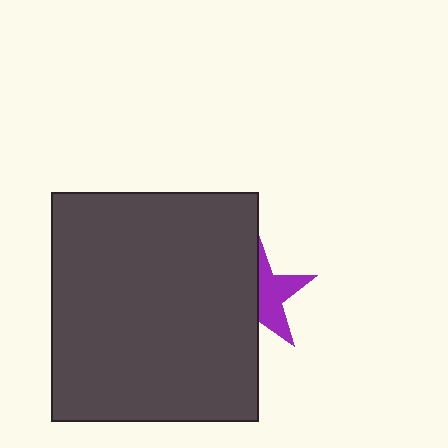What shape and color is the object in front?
The object in front is a dark gray rectangle.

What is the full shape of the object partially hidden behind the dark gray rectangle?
The partially hidden object is a purple star.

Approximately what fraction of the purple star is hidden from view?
Roughly 54% of the purple star is hidden behind the dark gray rectangle.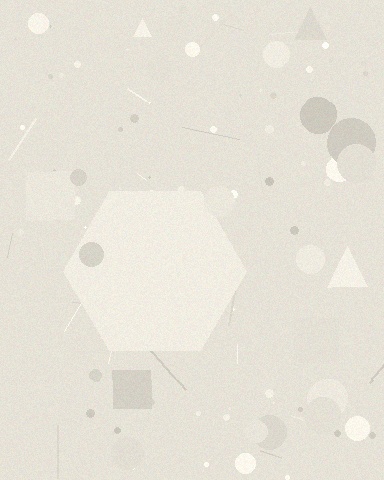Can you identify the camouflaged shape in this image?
The camouflaged shape is a hexagon.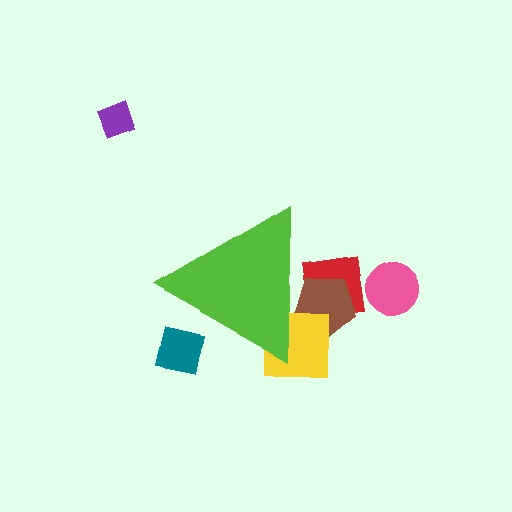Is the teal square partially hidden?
Yes, the teal square is partially hidden behind the lime triangle.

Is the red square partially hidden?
Yes, the red square is partially hidden behind the lime triangle.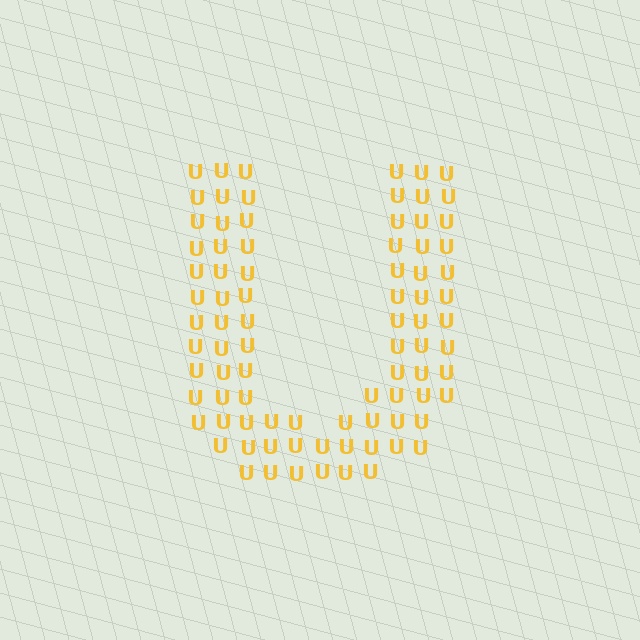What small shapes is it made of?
It is made of small letter U's.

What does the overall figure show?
The overall figure shows the letter U.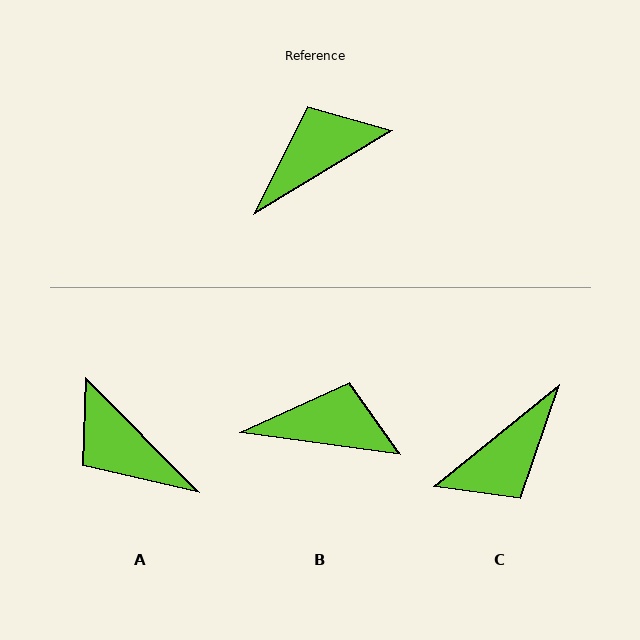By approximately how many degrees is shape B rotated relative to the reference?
Approximately 39 degrees clockwise.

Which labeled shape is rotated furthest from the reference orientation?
C, about 172 degrees away.